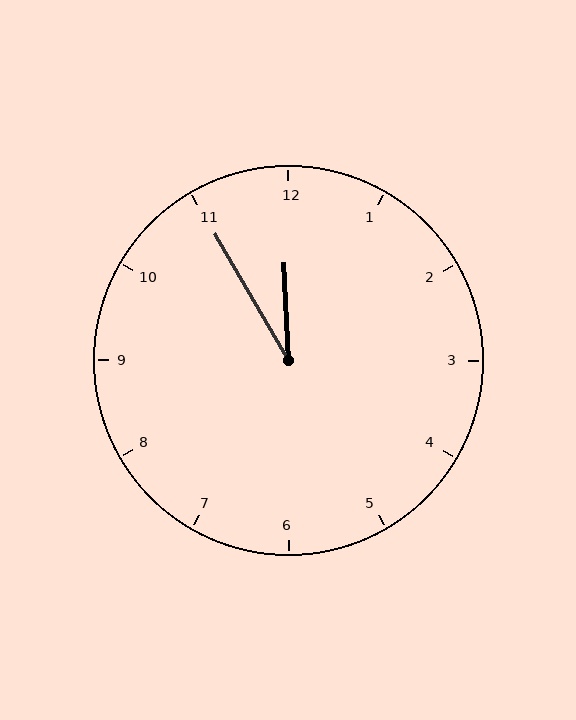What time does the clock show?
11:55.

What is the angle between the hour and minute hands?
Approximately 28 degrees.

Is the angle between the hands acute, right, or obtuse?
It is acute.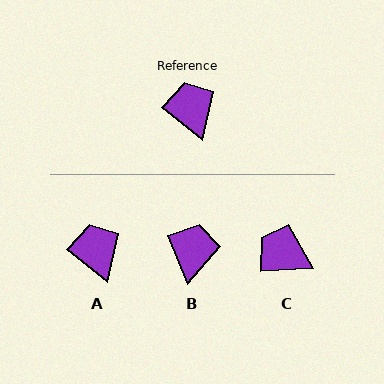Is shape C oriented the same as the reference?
No, it is off by about 43 degrees.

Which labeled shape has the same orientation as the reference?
A.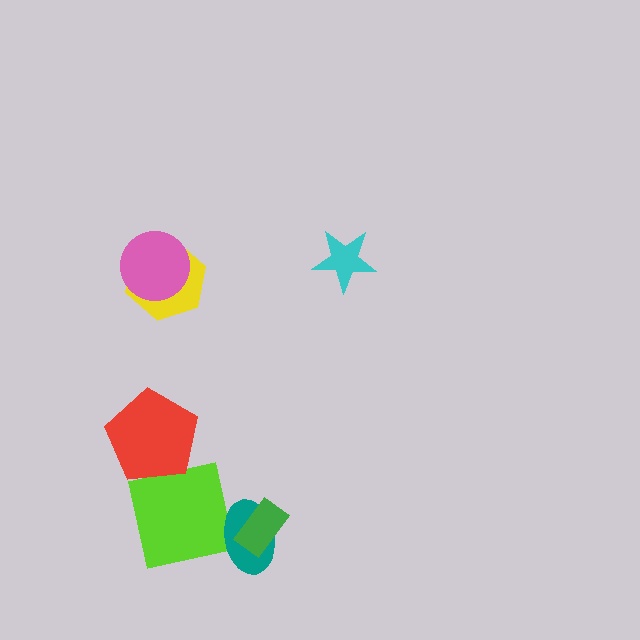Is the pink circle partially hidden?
No, no other shape covers it.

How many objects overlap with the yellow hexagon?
1 object overlaps with the yellow hexagon.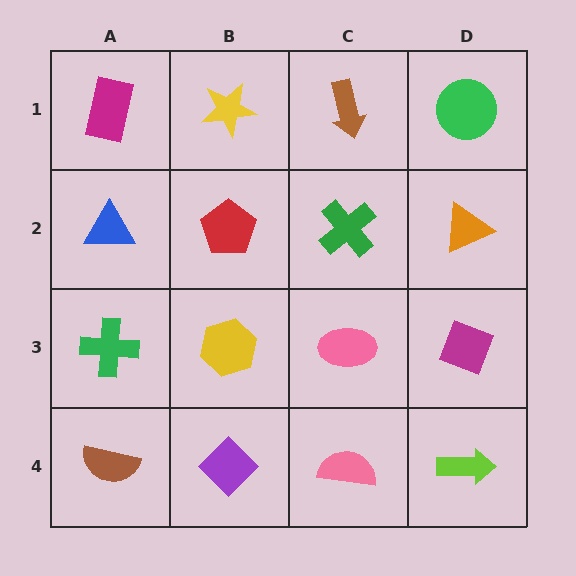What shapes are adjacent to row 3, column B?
A red pentagon (row 2, column B), a purple diamond (row 4, column B), a green cross (row 3, column A), a pink ellipse (row 3, column C).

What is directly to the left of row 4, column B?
A brown semicircle.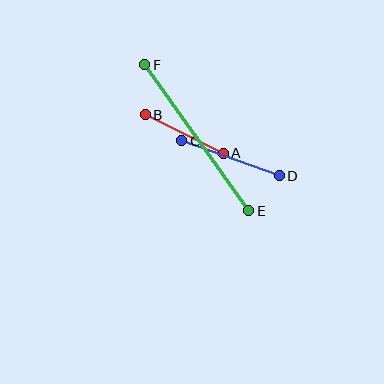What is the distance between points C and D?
The distance is approximately 104 pixels.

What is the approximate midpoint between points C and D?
The midpoint is at approximately (230, 158) pixels.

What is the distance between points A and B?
The distance is approximately 87 pixels.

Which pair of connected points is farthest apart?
Points E and F are farthest apart.